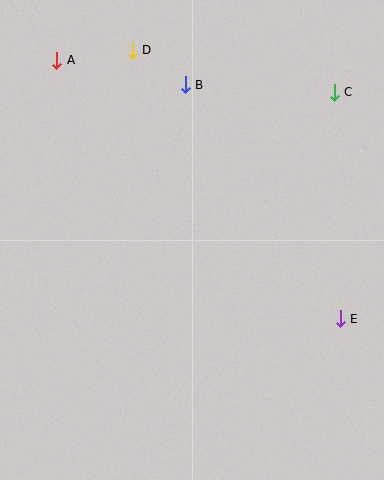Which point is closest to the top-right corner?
Point C is closest to the top-right corner.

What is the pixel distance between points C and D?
The distance between C and D is 206 pixels.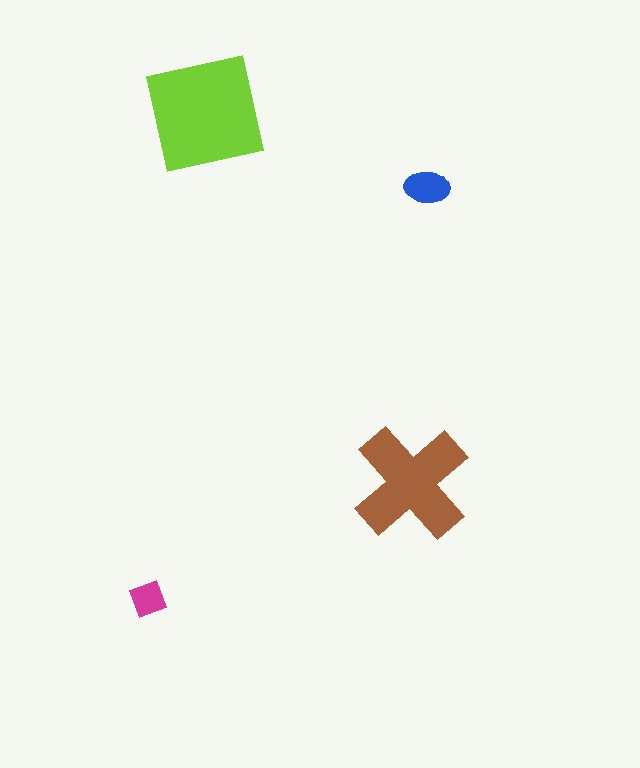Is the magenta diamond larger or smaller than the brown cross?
Smaller.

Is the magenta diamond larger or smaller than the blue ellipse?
Smaller.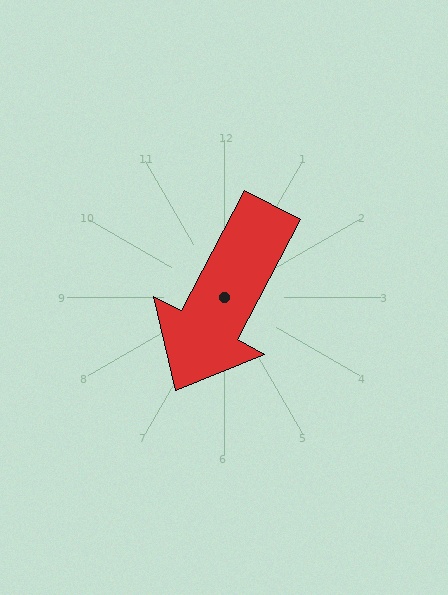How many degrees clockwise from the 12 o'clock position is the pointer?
Approximately 208 degrees.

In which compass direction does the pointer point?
Southwest.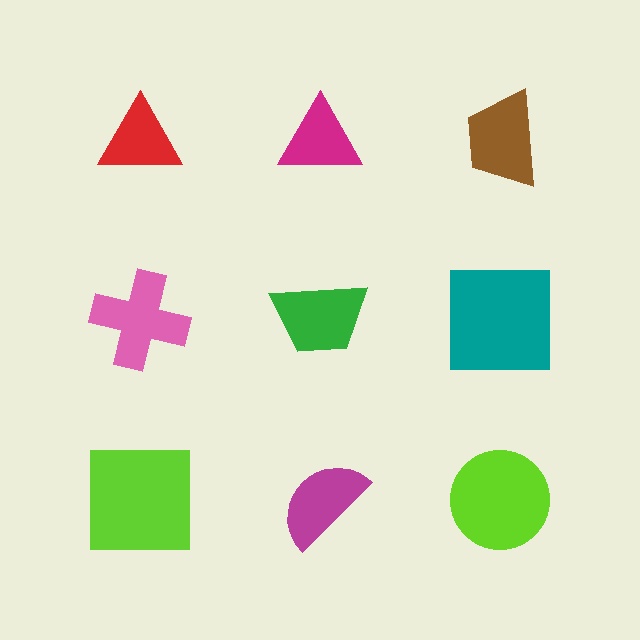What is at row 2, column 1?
A pink cross.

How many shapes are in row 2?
3 shapes.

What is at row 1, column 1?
A red triangle.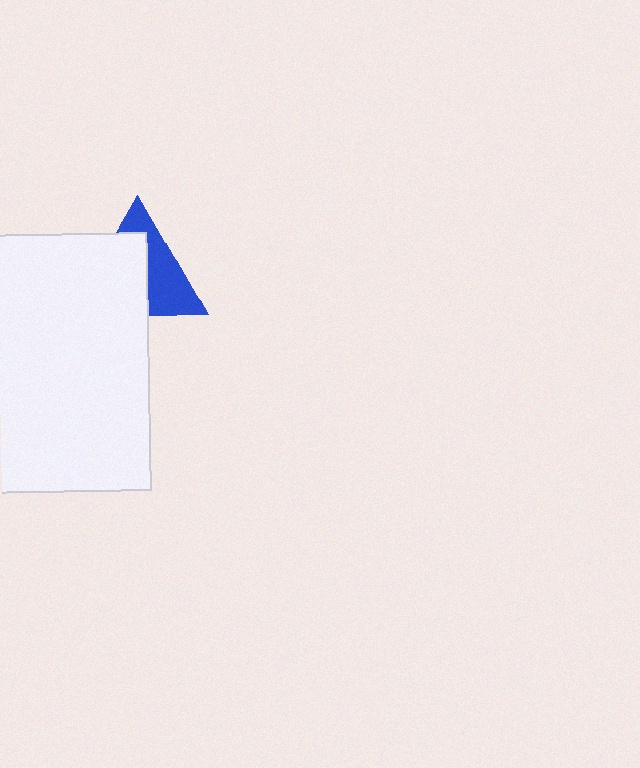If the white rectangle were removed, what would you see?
You would see the complete blue triangle.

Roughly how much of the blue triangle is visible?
About half of it is visible (roughly 46%).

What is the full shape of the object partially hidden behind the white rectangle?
The partially hidden object is a blue triangle.